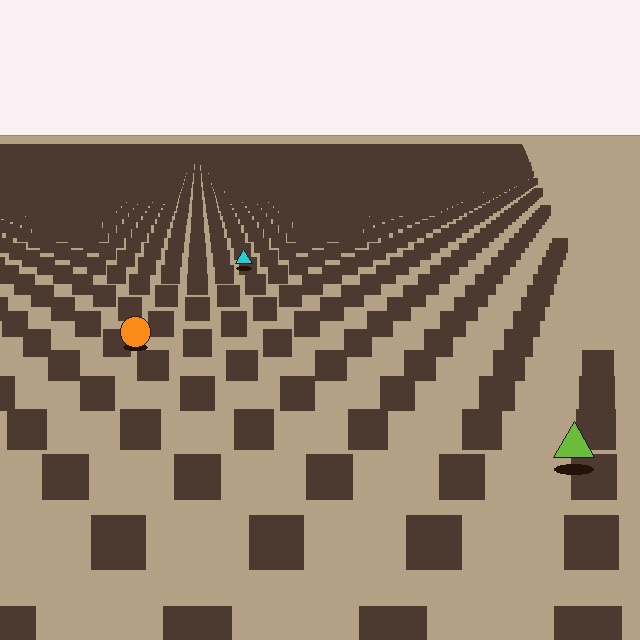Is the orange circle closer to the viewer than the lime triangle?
No. The lime triangle is closer — you can tell from the texture gradient: the ground texture is coarser near it.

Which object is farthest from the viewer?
The cyan triangle is farthest from the viewer. It appears smaller and the ground texture around it is denser.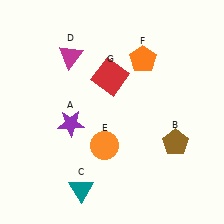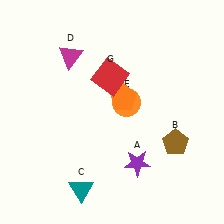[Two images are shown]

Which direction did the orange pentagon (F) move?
The orange pentagon (F) moved down.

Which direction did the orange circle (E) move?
The orange circle (E) moved up.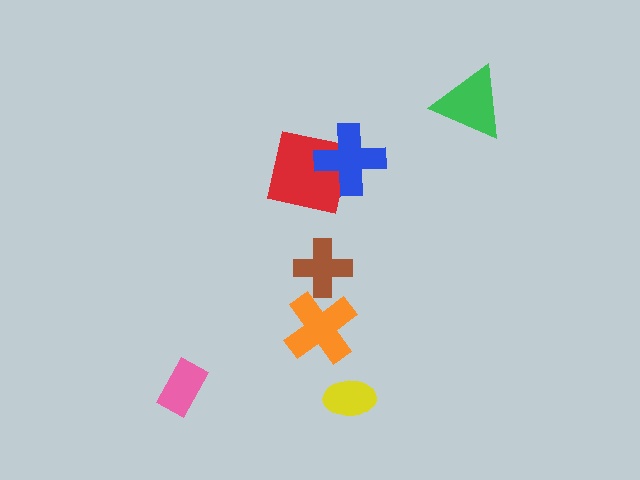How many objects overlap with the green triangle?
0 objects overlap with the green triangle.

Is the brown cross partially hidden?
Yes, it is partially covered by another shape.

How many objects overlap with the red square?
1 object overlaps with the red square.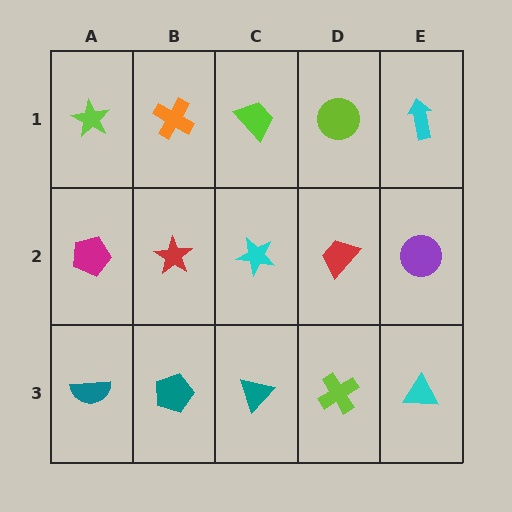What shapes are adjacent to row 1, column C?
A cyan star (row 2, column C), an orange cross (row 1, column B), a lime circle (row 1, column D).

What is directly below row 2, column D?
A lime cross.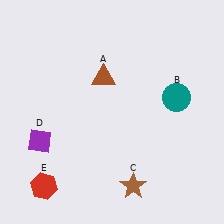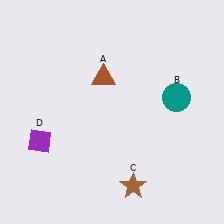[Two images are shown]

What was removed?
The red hexagon (E) was removed in Image 2.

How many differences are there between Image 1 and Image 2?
There is 1 difference between the two images.